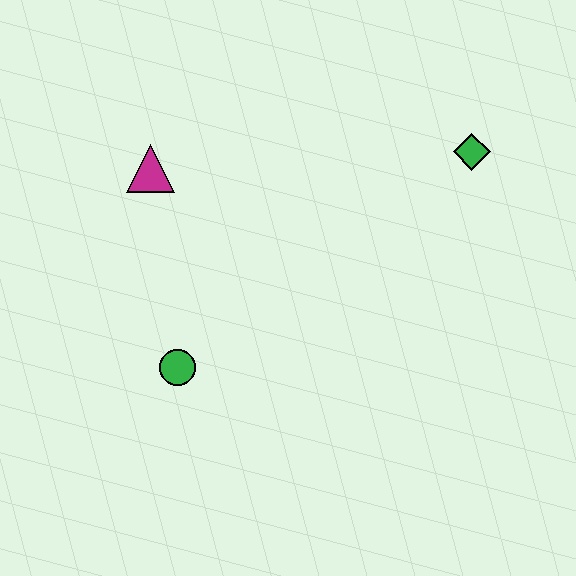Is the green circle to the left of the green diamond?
Yes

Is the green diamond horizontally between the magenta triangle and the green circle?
No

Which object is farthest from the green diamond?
The green circle is farthest from the green diamond.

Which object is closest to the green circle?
The magenta triangle is closest to the green circle.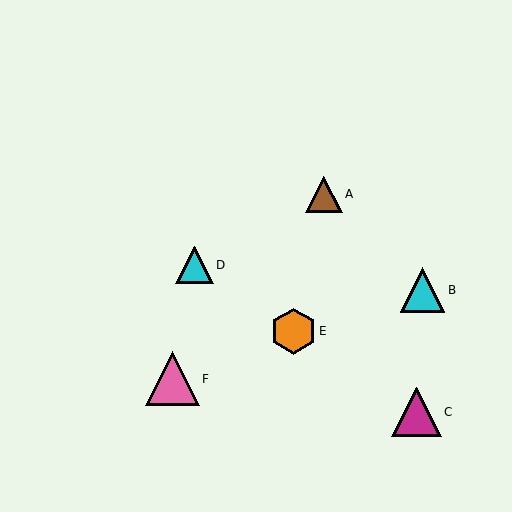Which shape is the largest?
The pink triangle (labeled F) is the largest.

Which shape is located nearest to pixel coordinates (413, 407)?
The magenta triangle (labeled C) at (417, 412) is nearest to that location.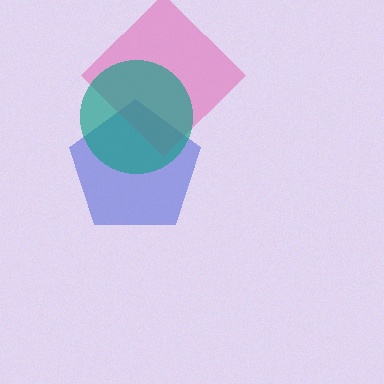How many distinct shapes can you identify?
There are 3 distinct shapes: a blue pentagon, a pink diamond, a teal circle.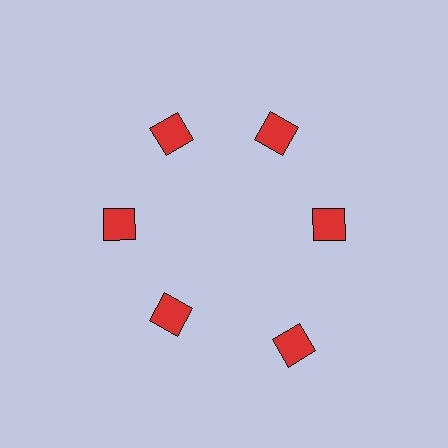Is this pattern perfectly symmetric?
No. The 6 red squares are arranged in a ring, but one element near the 5 o'clock position is pushed outward from the center, breaking the 6-fold rotational symmetry.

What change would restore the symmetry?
The symmetry would be restored by moving it inward, back onto the ring so that all 6 squares sit at equal angles and equal distance from the center.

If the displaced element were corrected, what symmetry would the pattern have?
It would have 6-fold rotational symmetry — the pattern would map onto itself every 60 degrees.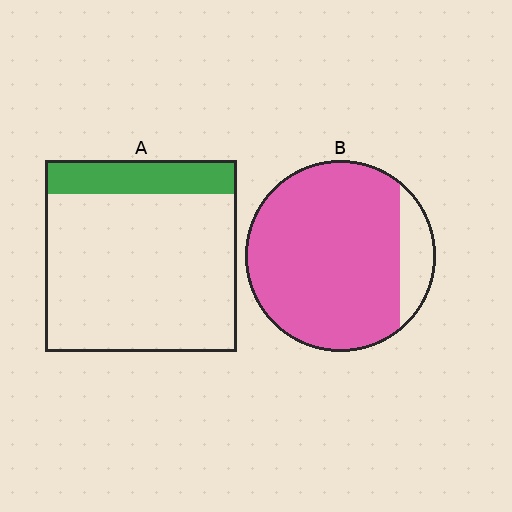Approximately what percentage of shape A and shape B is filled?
A is approximately 20% and B is approximately 85%.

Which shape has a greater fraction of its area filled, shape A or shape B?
Shape B.